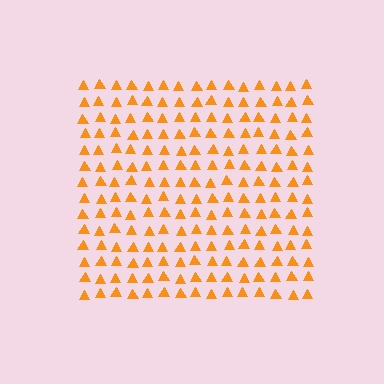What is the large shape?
The large shape is a square.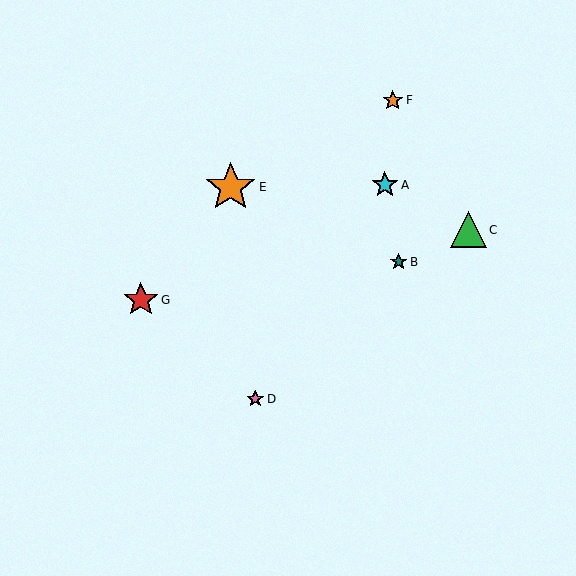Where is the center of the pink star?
The center of the pink star is at (255, 399).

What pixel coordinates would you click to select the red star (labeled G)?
Click at (141, 300) to select the red star G.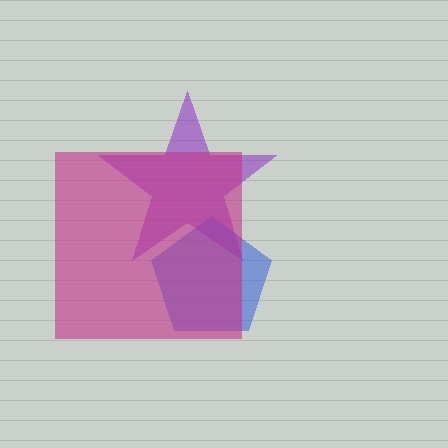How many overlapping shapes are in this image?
There are 3 overlapping shapes in the image.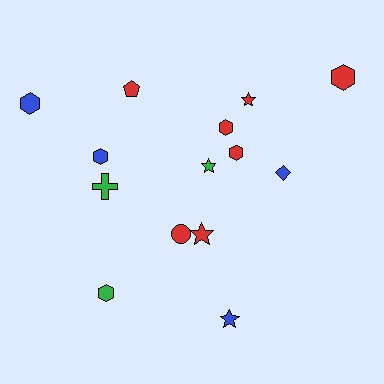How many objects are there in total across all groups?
There are 14 objects.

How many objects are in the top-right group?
There are 6 objects.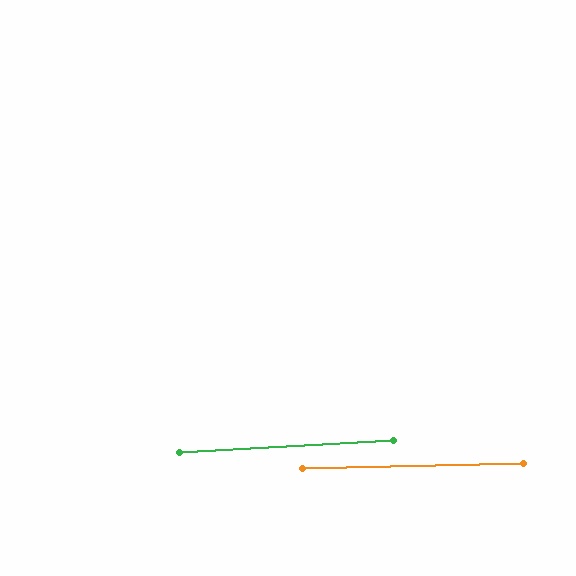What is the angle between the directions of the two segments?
Approximately 2 degrees.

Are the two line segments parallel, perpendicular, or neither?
Parallel — their directions differ by only 1.9°.